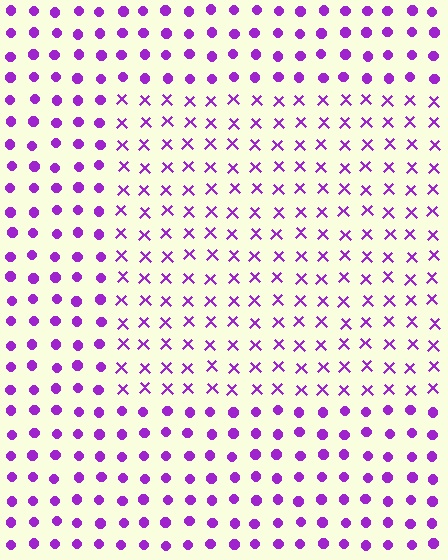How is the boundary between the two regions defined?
The boundary is defined by a change in element shape: X marks inside vs. circles outside. All elements share the same color and spacing.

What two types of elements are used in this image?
The image uses X marks inside the rectangle region and circles outside it.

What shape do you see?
I see a rectangle.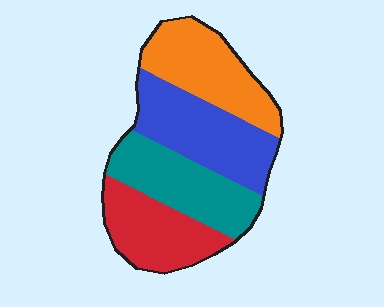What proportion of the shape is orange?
Orange takes up about one quarter (1/4) of the shape.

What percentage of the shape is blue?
Blue takes up between a quarter and a half of the shape.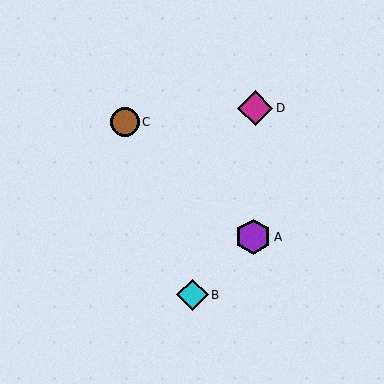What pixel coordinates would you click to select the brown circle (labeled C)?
Click at (125, 122) to select the brown circle C.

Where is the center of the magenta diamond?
The center of the magenta diamond is at (255, 108).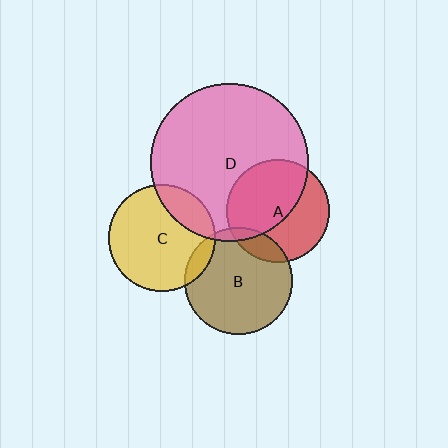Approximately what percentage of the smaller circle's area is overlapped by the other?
Approximately 5%.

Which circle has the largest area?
Circle D (pink).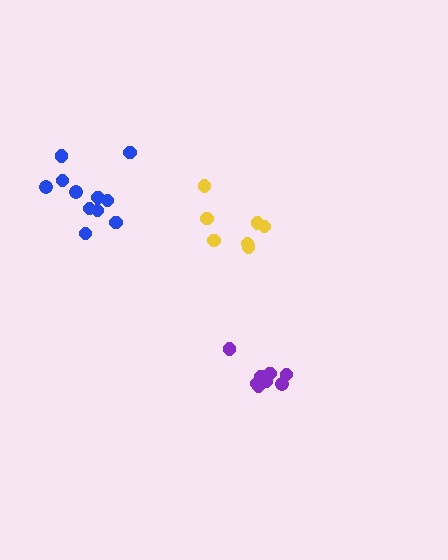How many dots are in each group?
Group 1: 8 dots, Group 2: 7 dots, Group 3: 11 dots (26 total).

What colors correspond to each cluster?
The clusters are colored: purple, yellow, blue.